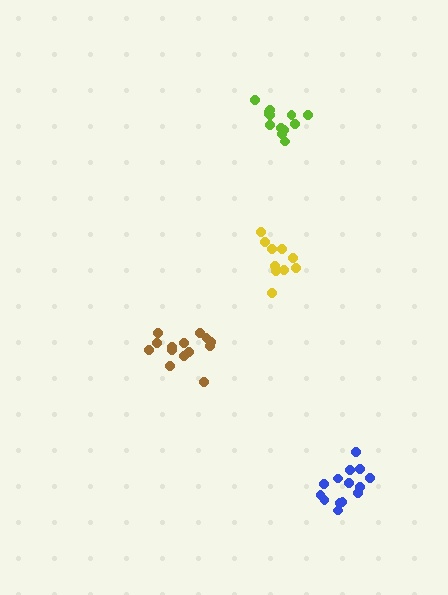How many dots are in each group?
Group 1: 14 dots, Group 2: 14 dots, Group 3: 10 dots, Group 4: 13 dots (51 total).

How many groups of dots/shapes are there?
There are 4 groups.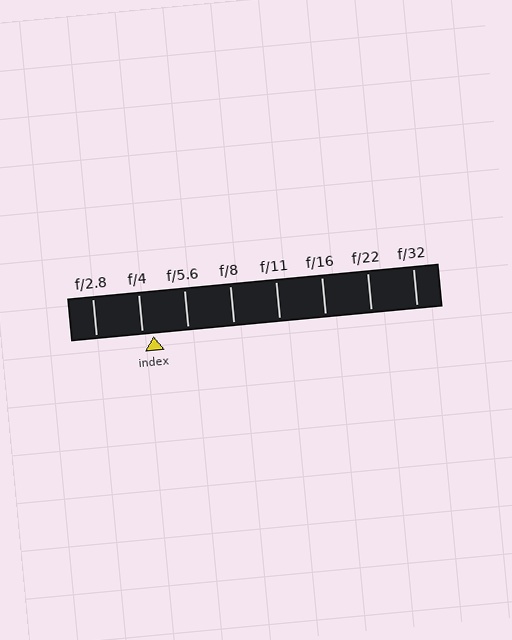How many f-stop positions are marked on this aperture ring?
There are 8 f-stop positions marked.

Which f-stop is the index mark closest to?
The index mark is closest to f/4.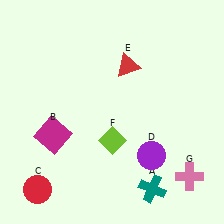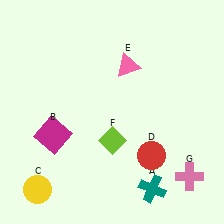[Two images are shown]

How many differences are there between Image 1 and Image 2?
There are 3 differences between the two images.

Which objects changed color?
C changed from red to yellow. D changed from purple to red. E changed from red to pink.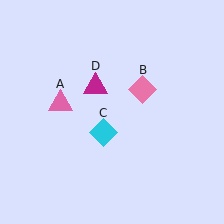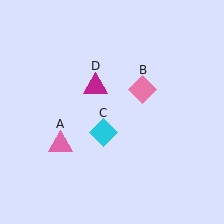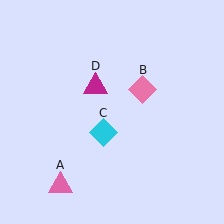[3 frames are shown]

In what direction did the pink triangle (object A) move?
The pink triangle (object A) moved down.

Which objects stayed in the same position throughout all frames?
Pink diamond (object B) and cyan diamond (object C) and magenta triangle (object D) remained stationary.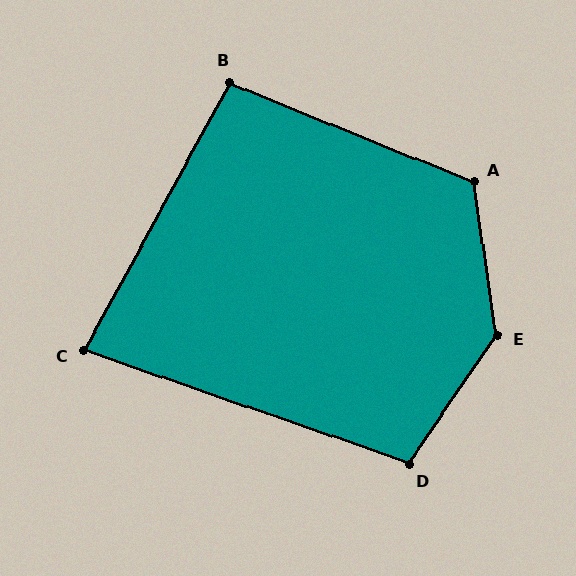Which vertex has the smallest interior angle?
C, at approximately 81 degrees.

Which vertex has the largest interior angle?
E, at approximately 137 degrees.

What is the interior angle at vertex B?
Approximately 96 degrees (obtuse).